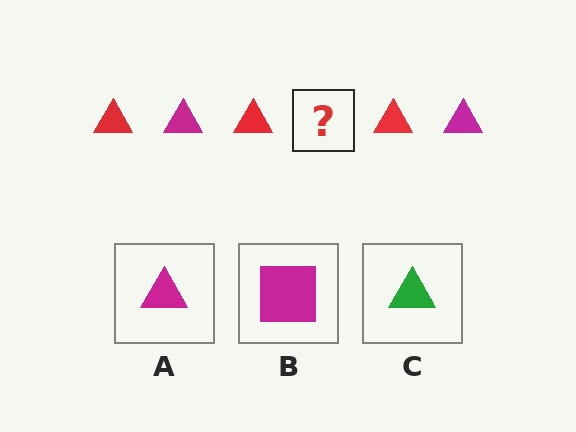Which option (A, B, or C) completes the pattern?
A.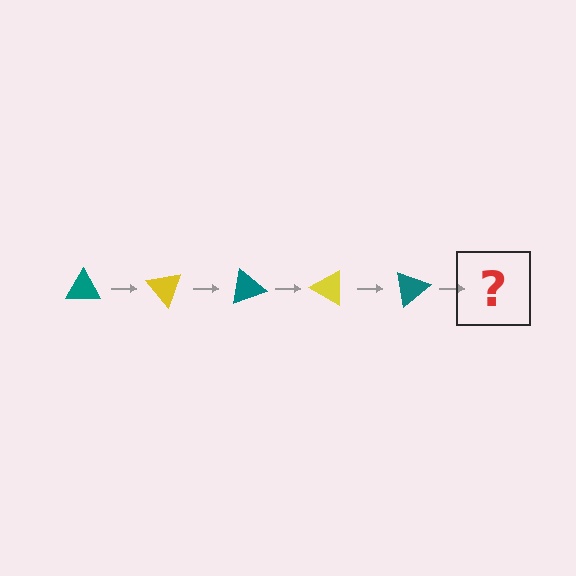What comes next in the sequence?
The next element should be a yellow triangle, rotated 250 degrees from the start.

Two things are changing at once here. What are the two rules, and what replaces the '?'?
The two rules are that it rotates 50 degrees each step and the color cycles through teal and yellow. The '?' should be a yellow triangle, rotated 250 degrees from the start.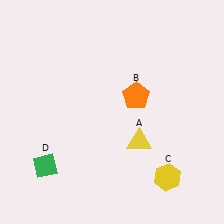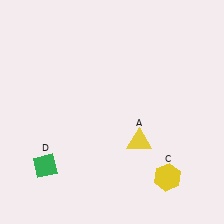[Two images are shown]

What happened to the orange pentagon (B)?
The orange pentagon (B) was removed in Image 2. It was in the top-right area of Image 1.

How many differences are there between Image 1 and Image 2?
There is 1 difference between the two images.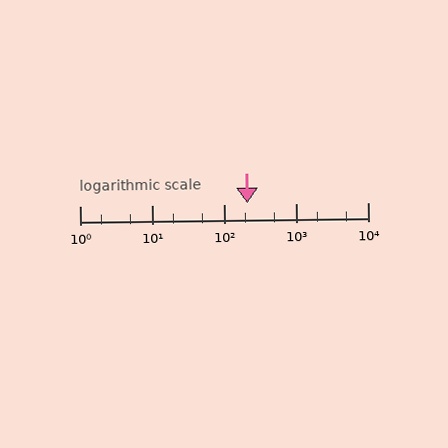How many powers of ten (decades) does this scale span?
The scale spans 4 decades, from 1 to 10000.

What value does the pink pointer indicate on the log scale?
The pointer indicates approximately 210.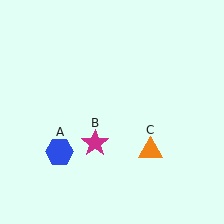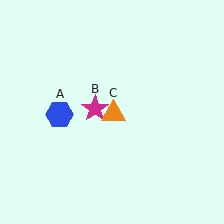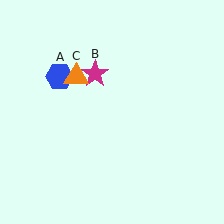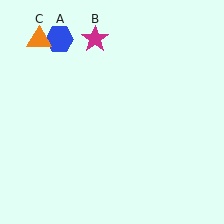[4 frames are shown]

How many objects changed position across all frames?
3 objects changed position: blue hexagon (object A), magenta star (object B), orange triangle (object C).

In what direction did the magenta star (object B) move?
The magenta star (object B) moved up.